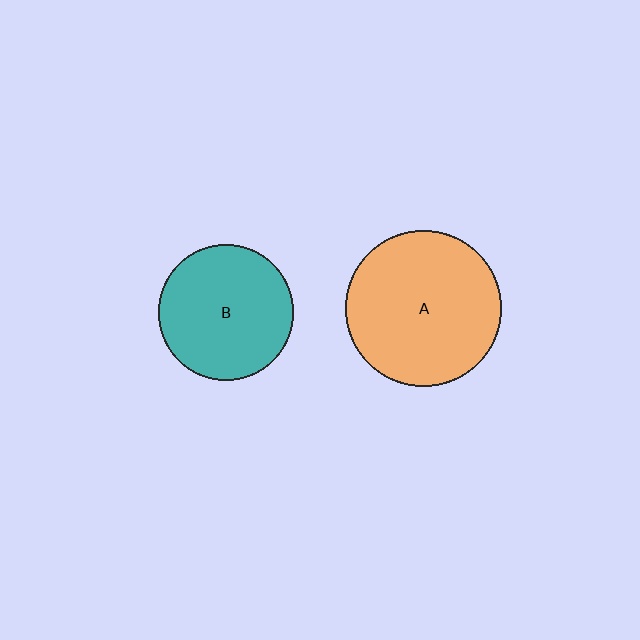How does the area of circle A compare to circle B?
Approximately 1.3 times.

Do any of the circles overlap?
No, none of the circles overlap.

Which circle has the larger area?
Circle A (orange).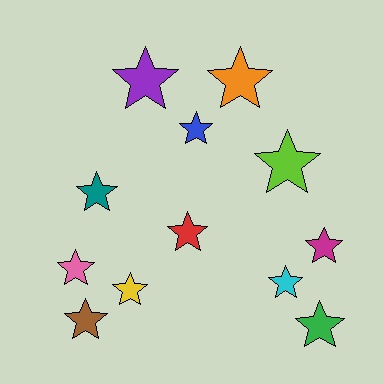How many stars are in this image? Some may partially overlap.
There are 12 stars.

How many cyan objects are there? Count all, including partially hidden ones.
There is 1 cyan object.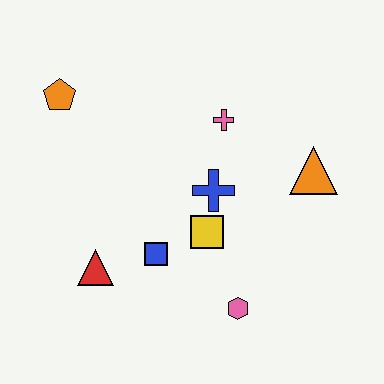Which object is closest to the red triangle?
The blue square is closest to the red triangle.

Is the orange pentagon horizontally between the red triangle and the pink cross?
No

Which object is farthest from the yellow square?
The orange pentagon is farthest from the yellow square.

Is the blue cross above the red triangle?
Yes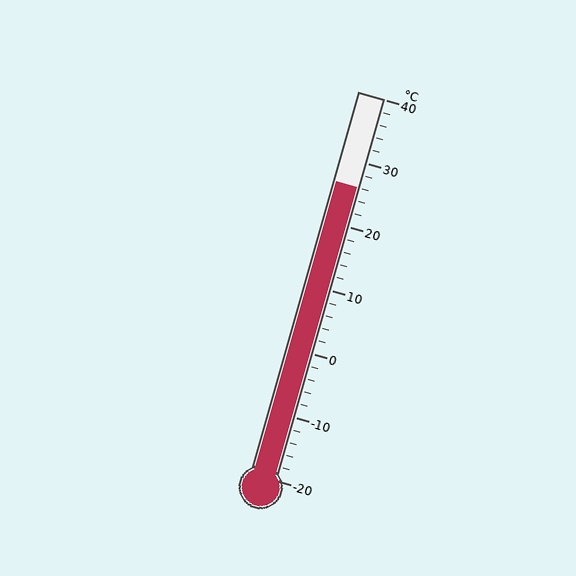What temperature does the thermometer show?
The thermometer shows approximately 26°C.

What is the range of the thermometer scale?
The thermometer scale ranges from -20°C to 40°C.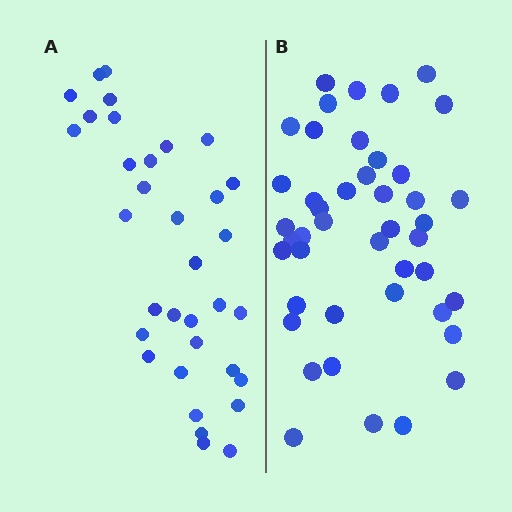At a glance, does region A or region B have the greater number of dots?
Region B (the right region) has more dots.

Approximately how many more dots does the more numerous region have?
Region B has roughly 10 or so more dots than region A.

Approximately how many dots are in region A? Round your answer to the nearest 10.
About 30 dots. (The exact count is 34, which rounds to 30.)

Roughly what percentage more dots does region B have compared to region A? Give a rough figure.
About 30% more.